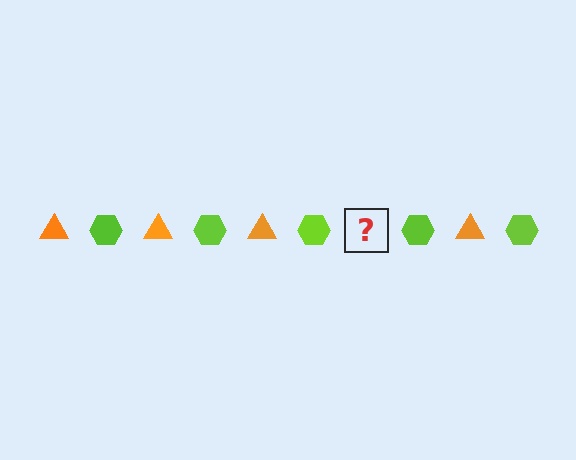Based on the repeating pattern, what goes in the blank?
The blank should be an orange triangle.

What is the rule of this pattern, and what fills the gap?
The rule is that the pattern alternates between orange triangle and lime hexagon. The gap should be filled with an orange triangle.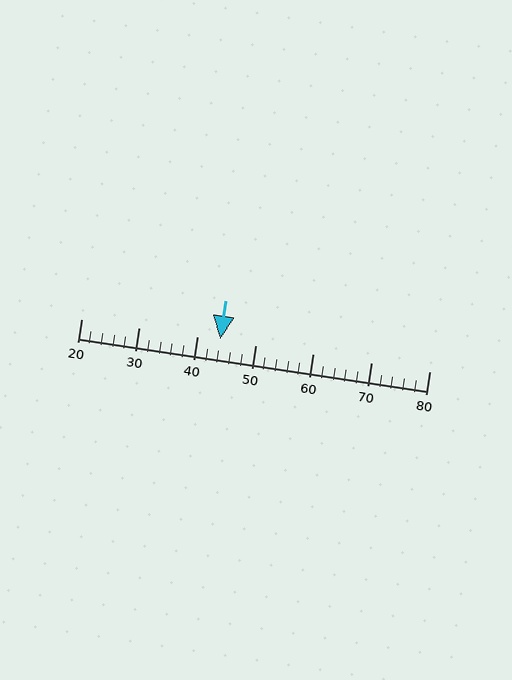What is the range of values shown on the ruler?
The ruler shows values from 20 to 80.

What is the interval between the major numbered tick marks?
The major tick marks are spaced 10 units apart.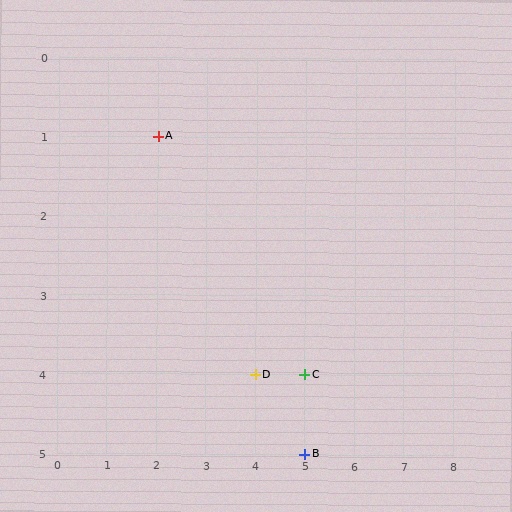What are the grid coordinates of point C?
Point C is at grid coordinates (5, 4).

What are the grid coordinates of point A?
Point A is at grid coordinates (2, 1).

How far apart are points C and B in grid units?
Points C and B are 1 row apart.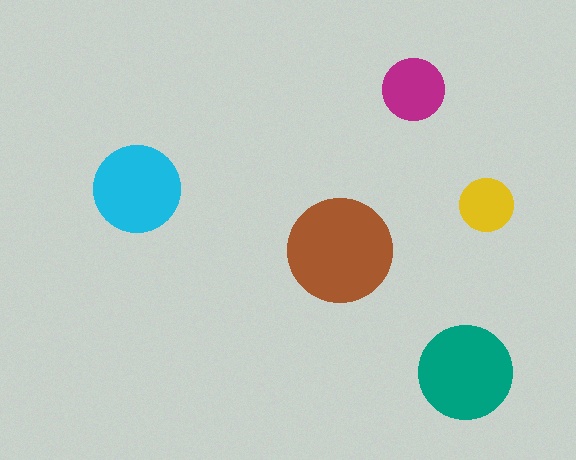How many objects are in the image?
There are 5 objects in the image.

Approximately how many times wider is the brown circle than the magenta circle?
About 1.5 times wider.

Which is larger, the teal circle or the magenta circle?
The teal one.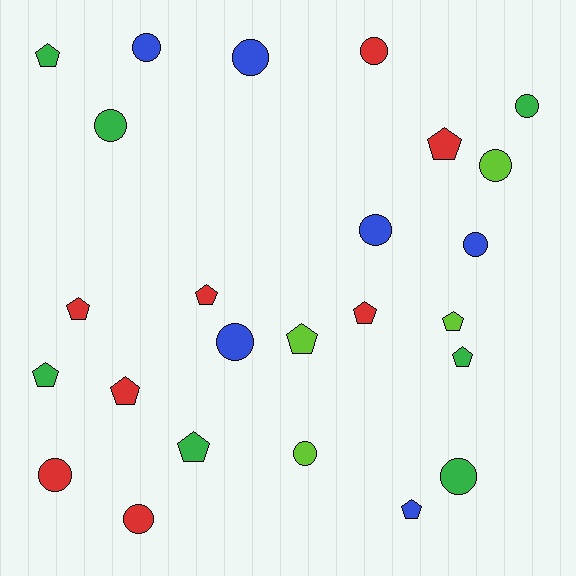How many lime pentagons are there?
There are 2 lime pentagons.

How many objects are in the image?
There are 25 objects.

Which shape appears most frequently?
Circle, with 13 objects.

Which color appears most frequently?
Red, with 8 objects.